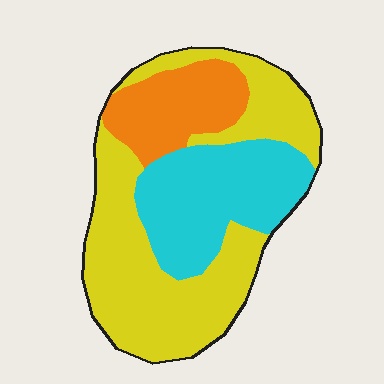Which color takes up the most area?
Yellow, at roughly 50%.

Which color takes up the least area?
Orange, at roughly 20%.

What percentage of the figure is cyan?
Cyan covers 30% of the figure.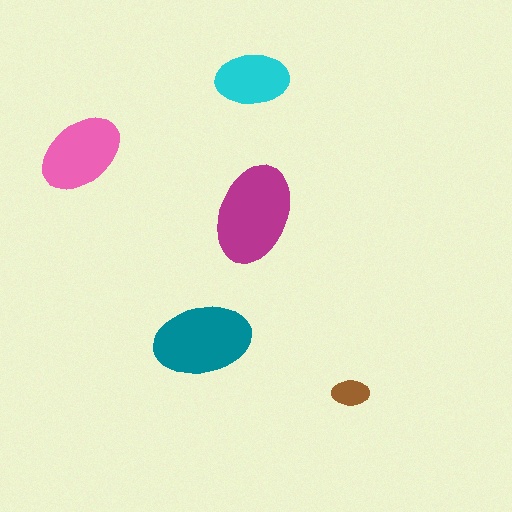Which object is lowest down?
The brown ellipse is bottommost.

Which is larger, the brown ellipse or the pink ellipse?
The pink one.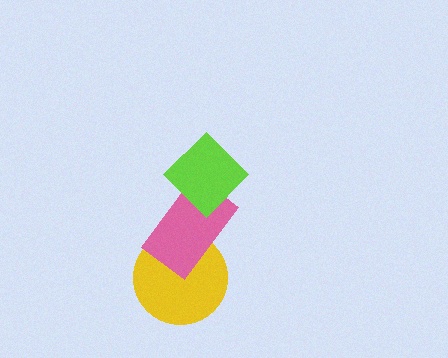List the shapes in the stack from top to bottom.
From top to bottom: the lime diamond, the pink rectangle, the yellow circle.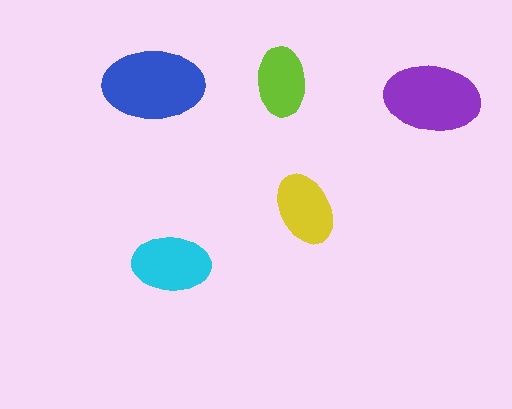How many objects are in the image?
There are 5 objects in the image.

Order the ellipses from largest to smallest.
the blue one, the purple one, the cyan one, the yellow one, the lime one.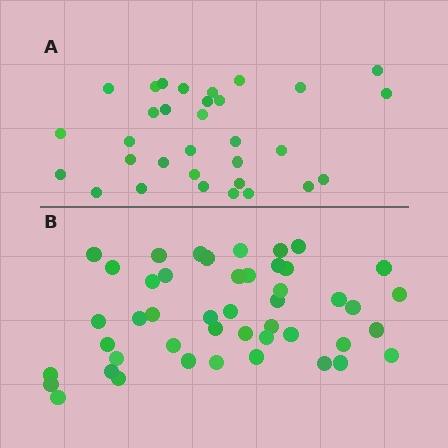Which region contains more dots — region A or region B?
Region B (the bottom region) has more dots.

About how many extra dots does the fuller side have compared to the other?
Region B has approximately 15 more dots than region A.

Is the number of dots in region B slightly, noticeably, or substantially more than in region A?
Region B has noticeably more, but not dramatically so. The ratio is roughly 1.4 to 1.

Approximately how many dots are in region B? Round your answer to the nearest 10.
About 50 dots. (The exact count is 46, which rounds to 50.)